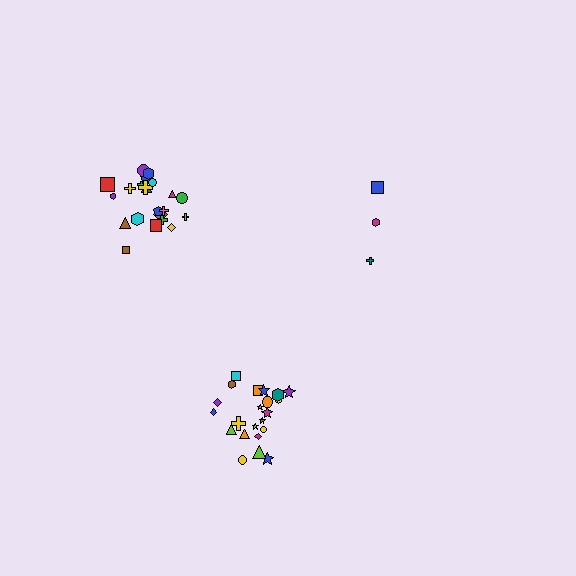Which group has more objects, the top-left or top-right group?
The top-left group.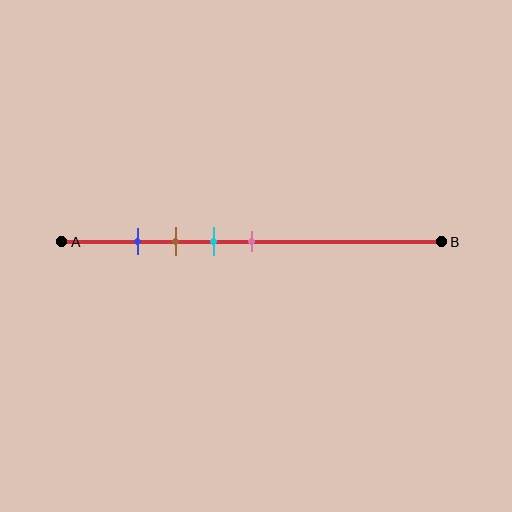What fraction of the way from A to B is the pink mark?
The pink mark is approximately 50% (0.5) of the way from A to B.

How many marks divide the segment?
There are 4 marks dividing the segment.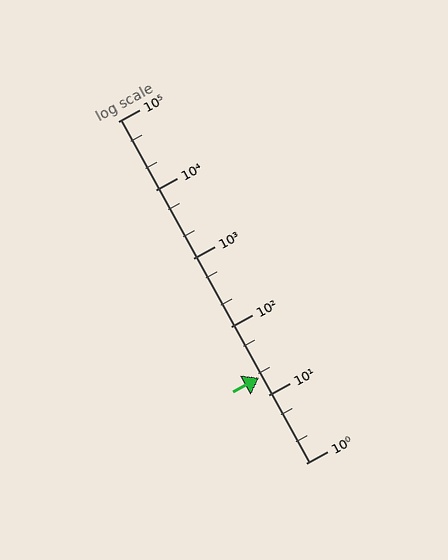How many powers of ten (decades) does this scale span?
The scale spans 5 decades, from 1 to 100000.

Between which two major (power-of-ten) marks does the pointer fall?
The pointer is between 10 and 100.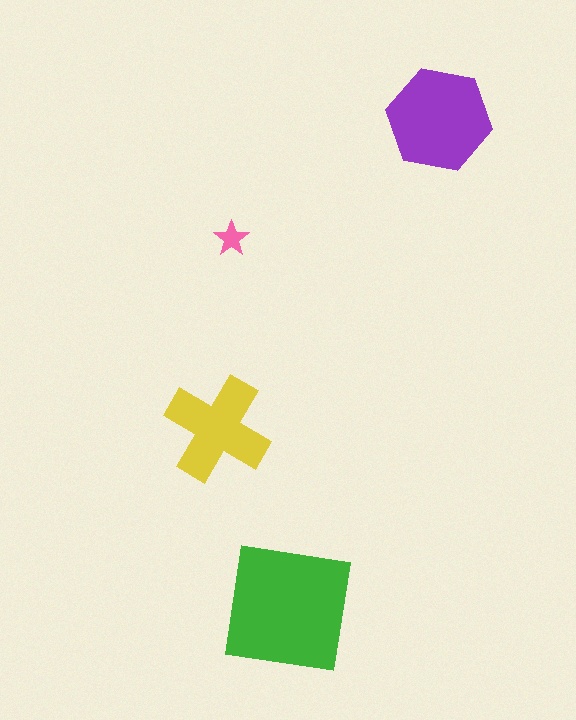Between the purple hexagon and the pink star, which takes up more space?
The purple hexagon.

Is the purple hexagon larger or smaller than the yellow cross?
Larger.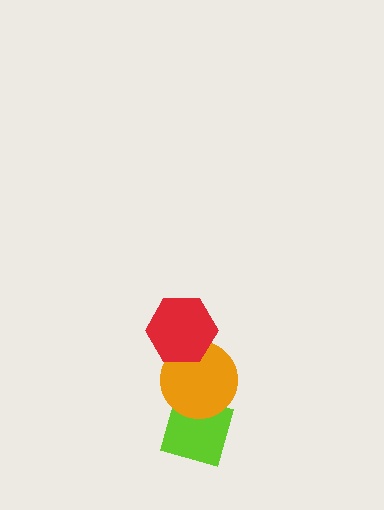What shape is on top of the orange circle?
The red hexagon is on top of the orange circle.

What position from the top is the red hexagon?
The red hexagon is 1st from the top.